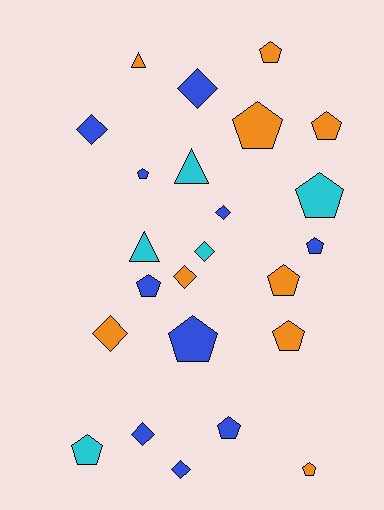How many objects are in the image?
There are 24 objects.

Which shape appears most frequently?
Pentagon, with 13 objects.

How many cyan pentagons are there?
There are 2 cyan pentagons.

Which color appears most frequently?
Blue, with 10 objects.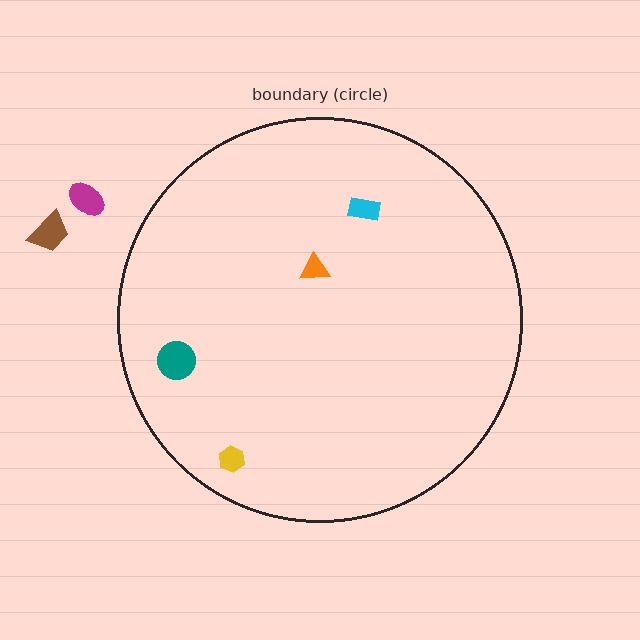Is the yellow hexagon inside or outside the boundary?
Inside.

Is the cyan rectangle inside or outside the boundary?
Inside.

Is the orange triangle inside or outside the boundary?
Inside.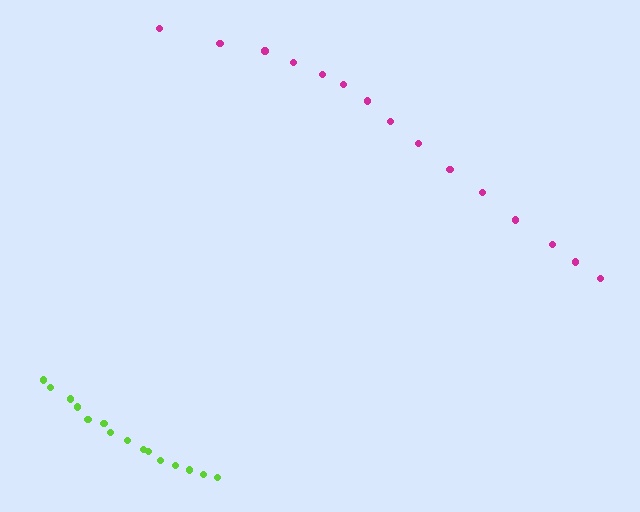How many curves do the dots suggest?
There are 2 distinct paths.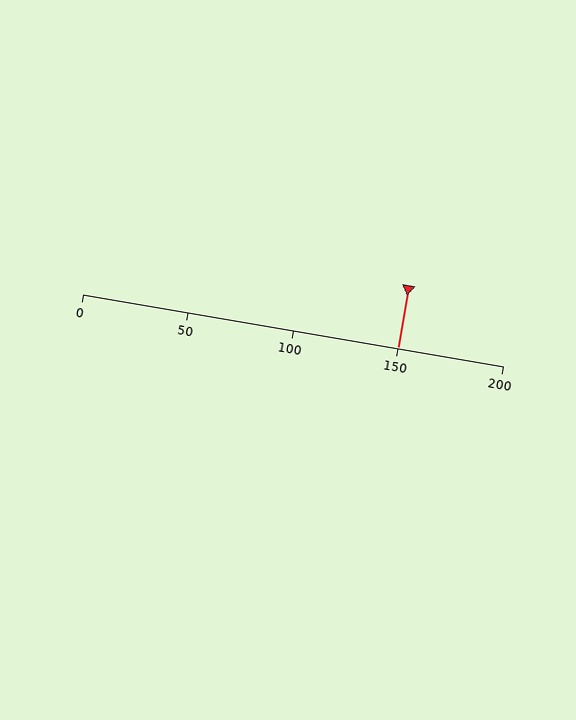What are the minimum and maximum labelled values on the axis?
The axis runs from 0 to 200.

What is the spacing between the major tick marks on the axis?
The major ticks are spaced 50 apart.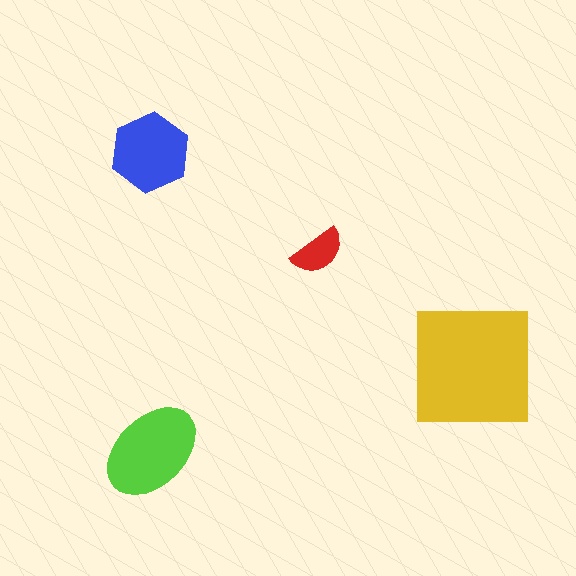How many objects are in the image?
There are 4 objects in the image.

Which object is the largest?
The yellow square.